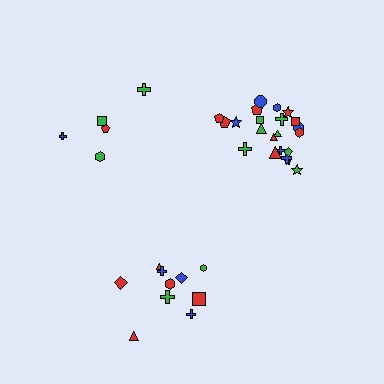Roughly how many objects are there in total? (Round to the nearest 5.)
Roughly 35 objects in total.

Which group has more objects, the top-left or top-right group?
The top-right group.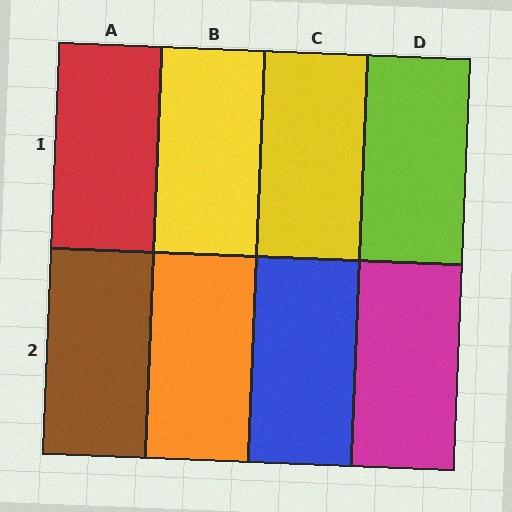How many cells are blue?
1 cell is blue.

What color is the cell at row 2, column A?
Brown.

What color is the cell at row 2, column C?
Blue.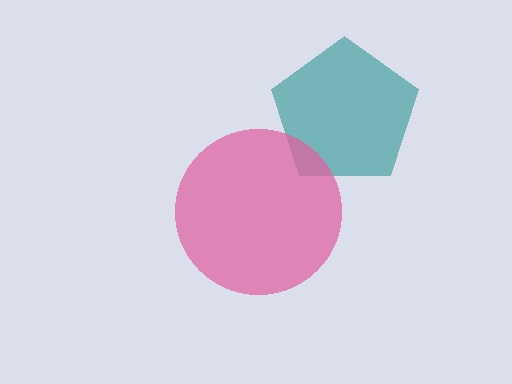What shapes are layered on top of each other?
The layered shapes are: a teal pentagon, a pink circle.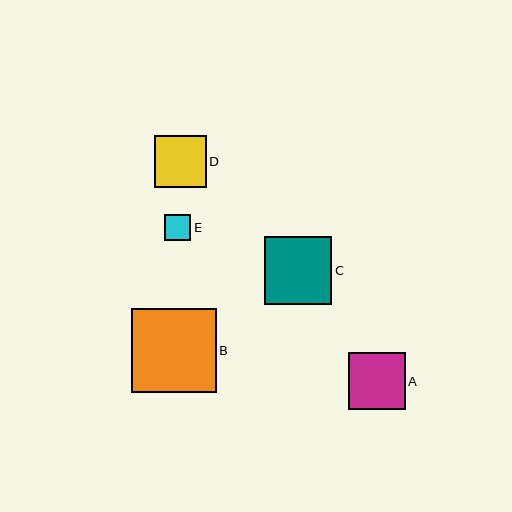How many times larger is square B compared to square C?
Square B is approximately 1.3 times the size of square C.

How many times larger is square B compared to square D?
Square B is approximately 1.6 times the size of square D.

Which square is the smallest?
Square E is the smallest with a size of approximately 26 pixels.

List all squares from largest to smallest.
From largest to smallest: B, C, A, D, E.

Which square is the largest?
Square B is the largest with a size of approximately 85 pixels.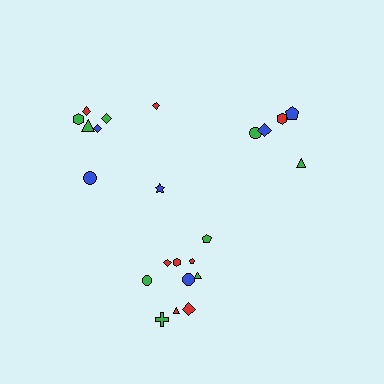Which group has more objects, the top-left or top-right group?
The top-left group.